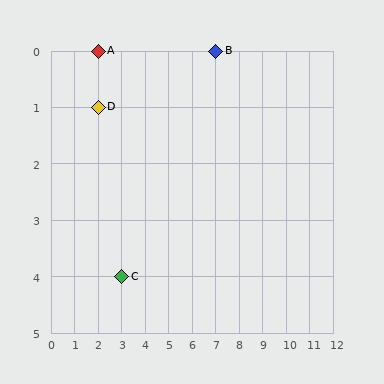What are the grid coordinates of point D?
Point D is at grid coordinates (2, 1).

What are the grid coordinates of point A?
Point A is at grid coordinates (2, 0).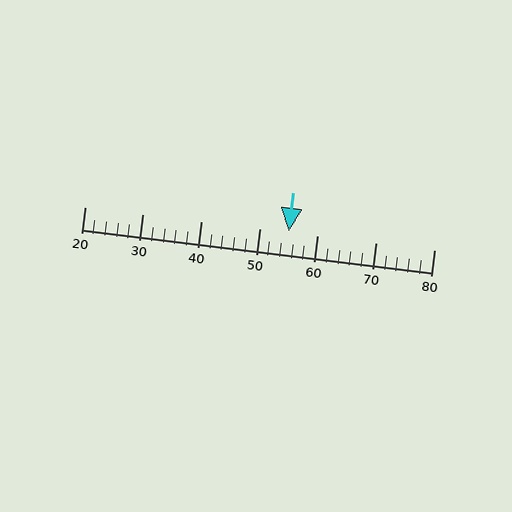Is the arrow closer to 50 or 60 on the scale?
The arrow is closer to 60.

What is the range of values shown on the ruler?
The ruler shows values from 20 to 80.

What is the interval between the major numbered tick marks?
The major tick marks are spaced 10 units apart.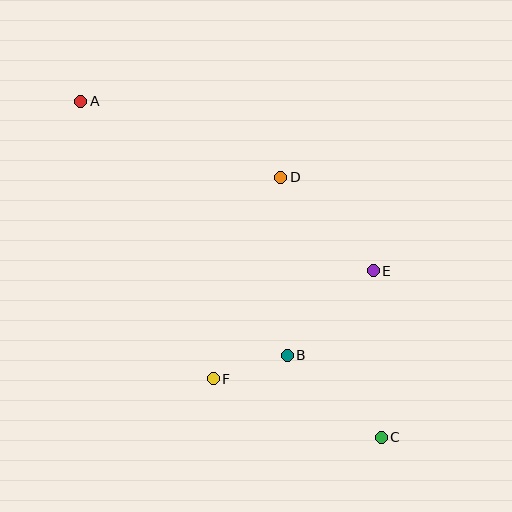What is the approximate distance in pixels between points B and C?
The distance between B and C is approximately 124 pixels.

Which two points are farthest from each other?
Points A and C are farthest from each other.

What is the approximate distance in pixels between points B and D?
The distance between B and D is approximately 178 pixels.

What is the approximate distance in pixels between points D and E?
The distance between D and E is approximately 132 pixels.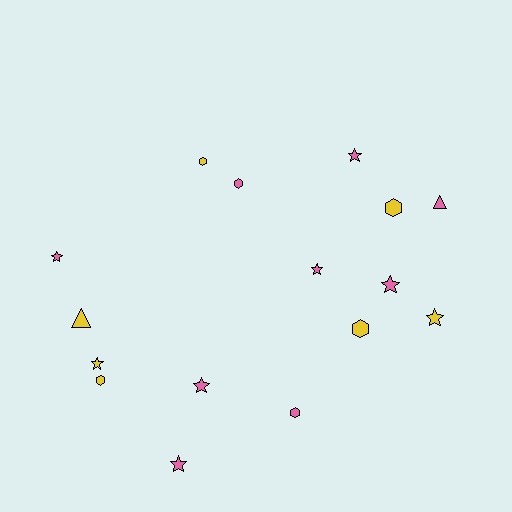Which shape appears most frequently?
Star, with 8 objects.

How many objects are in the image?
There are 16 objects.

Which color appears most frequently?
Pink, with 9 objects.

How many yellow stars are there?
There are 2 yellow stars.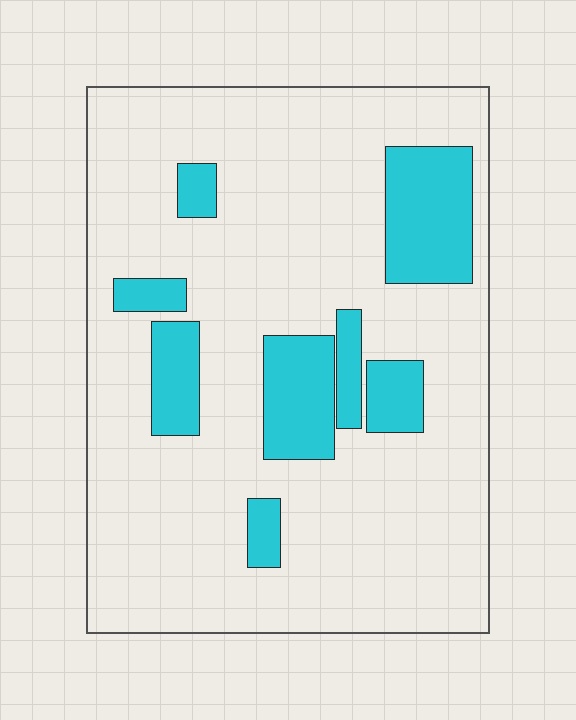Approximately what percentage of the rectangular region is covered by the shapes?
Approximately 20%.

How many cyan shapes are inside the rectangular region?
8.